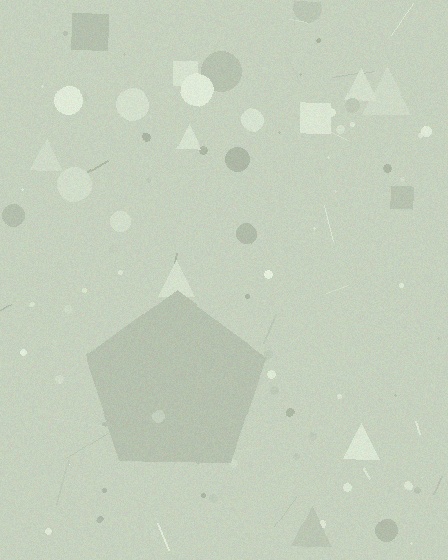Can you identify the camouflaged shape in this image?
The camouflaged shape is a pentagon.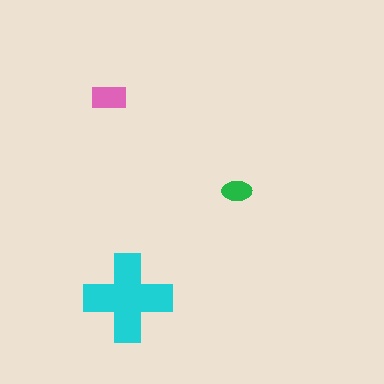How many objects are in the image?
There are 3 objects in the image.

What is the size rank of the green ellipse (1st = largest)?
3rd.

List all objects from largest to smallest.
The cyan cross, the pink rectangle, the green ellipse.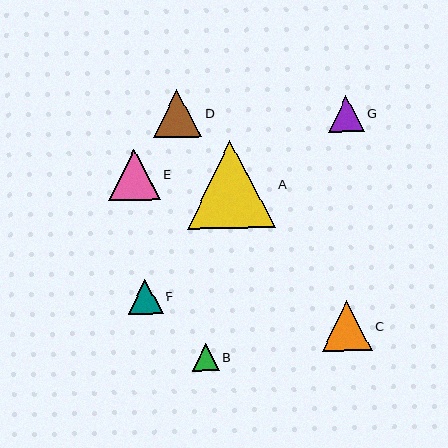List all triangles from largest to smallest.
From largest to smallest: A, E, C, D, G, F, B.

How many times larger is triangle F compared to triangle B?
Triangle F is approximately 1.3 times the size of triangle B.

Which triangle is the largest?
Triangle A is the largest with a size of approximately 88 pixels.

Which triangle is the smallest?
Triangle B is the smallest with a size of approximately 27 pixels.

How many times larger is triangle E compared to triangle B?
Triangle E is approximately 1.9 times the size of triangle B.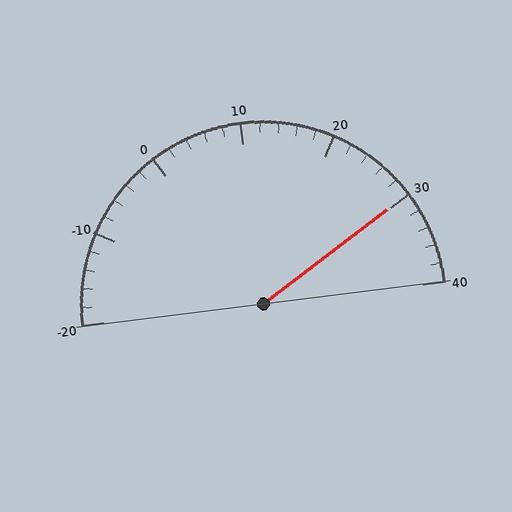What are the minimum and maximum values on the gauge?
The gauge ranges from -20 to 40.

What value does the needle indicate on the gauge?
The needle indicates approximately 30.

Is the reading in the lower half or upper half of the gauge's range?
The reading is in the upper half of the range (-20 to 40).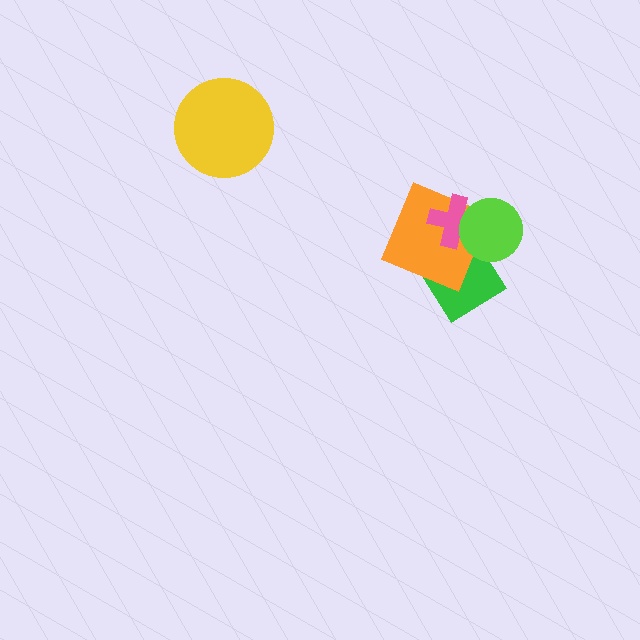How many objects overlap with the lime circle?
3 objects overlap with the lime circle.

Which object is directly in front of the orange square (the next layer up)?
The pink cross is directly in front of the orange square.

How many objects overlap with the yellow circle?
0 objects overlap with the yellow circle.